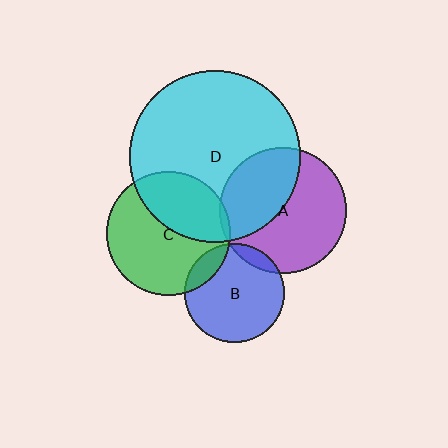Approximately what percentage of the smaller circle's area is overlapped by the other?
Approximately 15%.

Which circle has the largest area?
Circle D (cyan).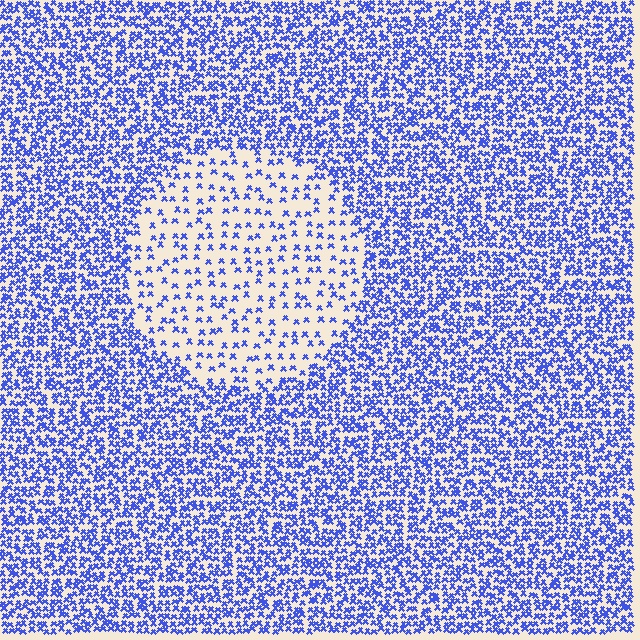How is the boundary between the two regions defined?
The boundary is defined by a change in element density (approximately 2.9x ratio). All elements are the same color, size, and shape.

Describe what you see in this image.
The image contains small blue elements arranged at two different densities. A circle-shaped region is visible where the elements are less densely packed than the surrounding area.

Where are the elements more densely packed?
The elements are more densely packed outside the circle boundary.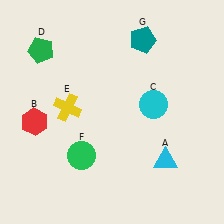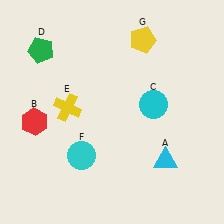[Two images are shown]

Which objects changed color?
F changed from green to cyan. G changed from teal to yellow.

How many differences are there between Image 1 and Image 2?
There are 2 differences between the two images.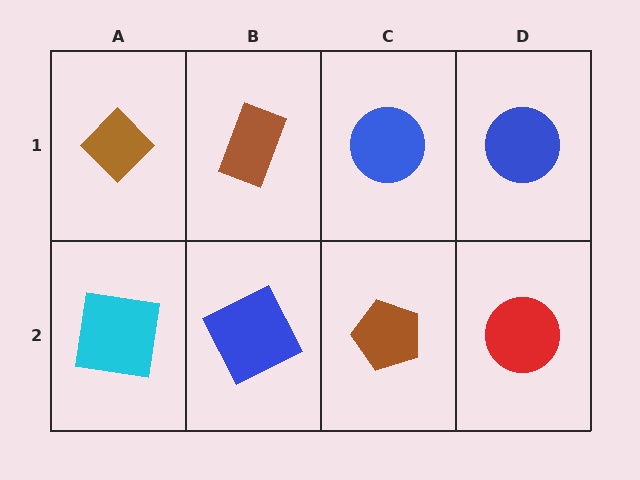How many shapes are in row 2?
4 shapes.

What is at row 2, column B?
A blue square.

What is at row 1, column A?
A brown diamond.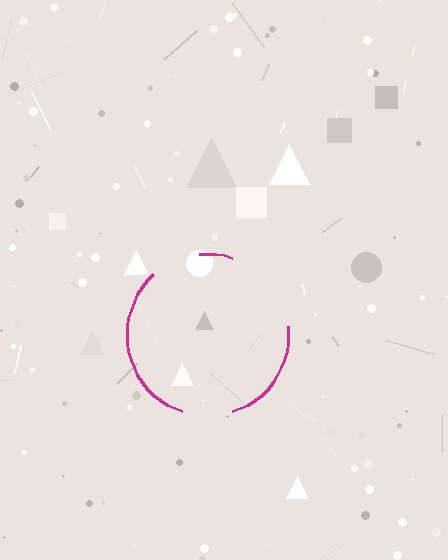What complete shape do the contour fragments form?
The contour fragments form a circle.